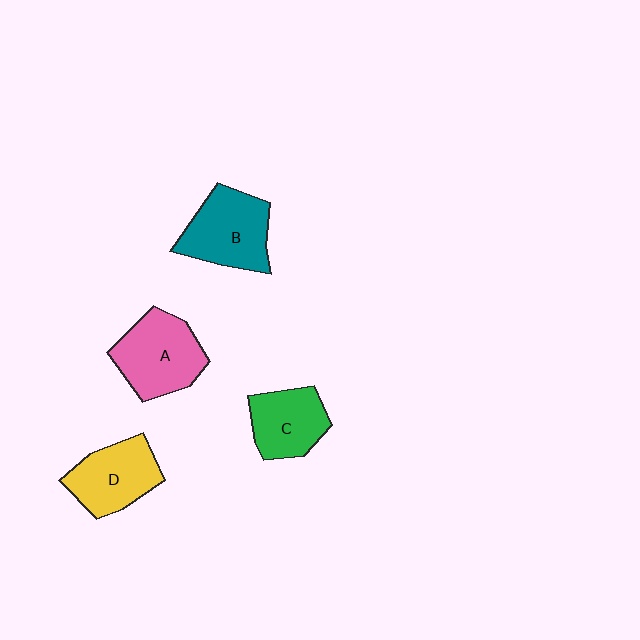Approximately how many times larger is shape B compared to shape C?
Approximately 1.3 times.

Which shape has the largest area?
Shape A (pink).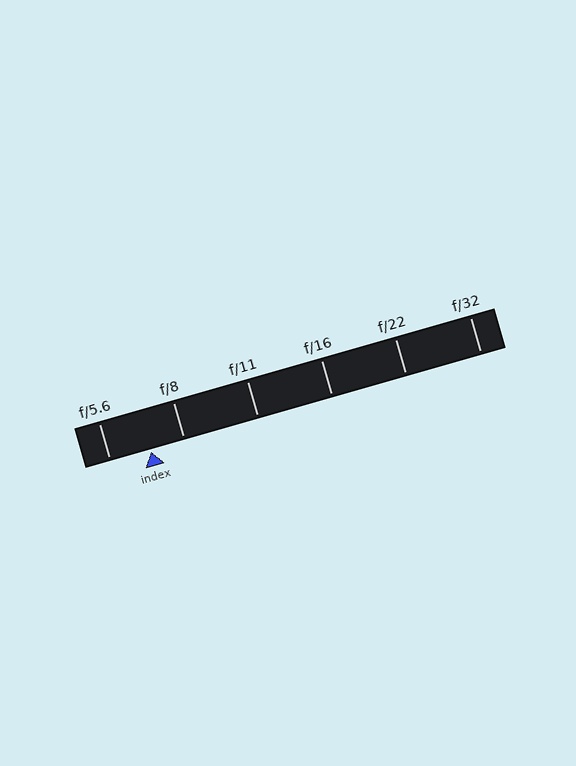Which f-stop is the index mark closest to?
The index mark is closest to f/8.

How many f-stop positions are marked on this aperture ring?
There are 6 f-stop positions marked.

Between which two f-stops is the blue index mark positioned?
The index mark is between f/5.6 and f/8.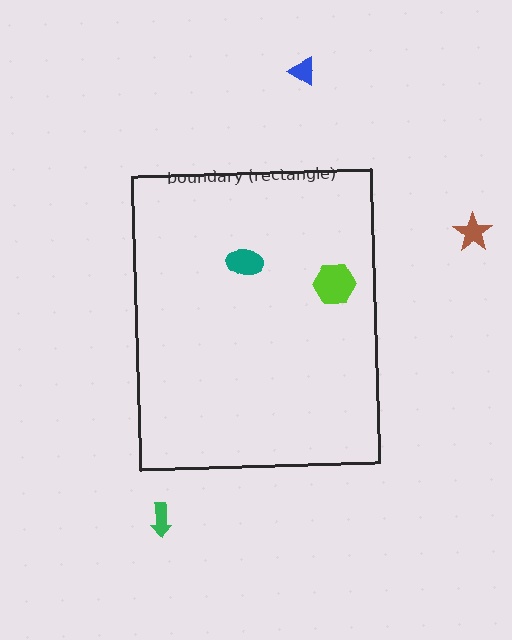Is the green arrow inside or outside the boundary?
Outside.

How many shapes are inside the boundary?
2 inside, 3 outside.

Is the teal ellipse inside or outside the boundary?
Inside.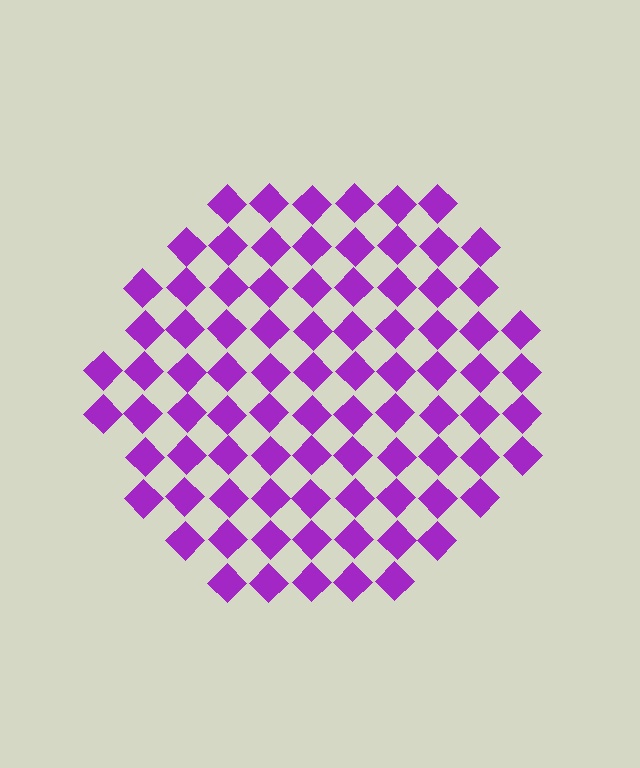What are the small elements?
The small elements are diamonds.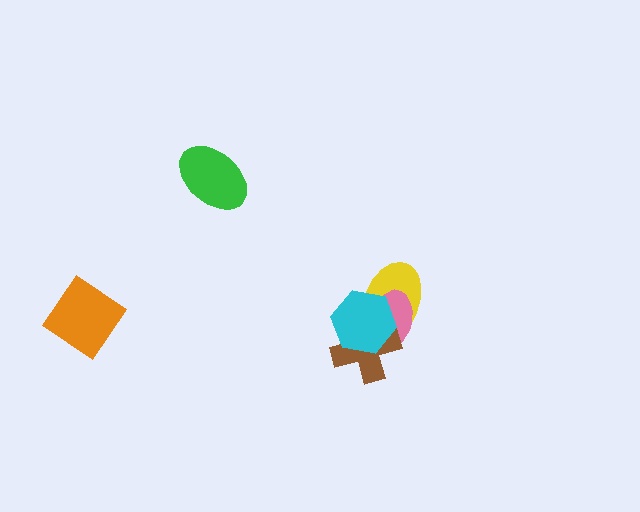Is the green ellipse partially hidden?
No, no other shape covers it.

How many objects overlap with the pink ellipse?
3 objects overlap with the pink ellipse.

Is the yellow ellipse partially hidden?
Yes, it is partially covered by another shape.